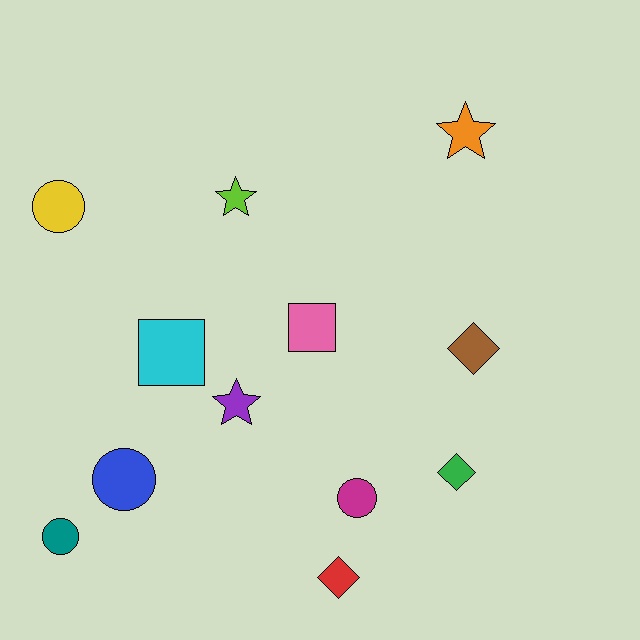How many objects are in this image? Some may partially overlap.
There are 12 objects.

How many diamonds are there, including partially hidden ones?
There are 3 diamonds.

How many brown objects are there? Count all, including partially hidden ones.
There is 1 brown object.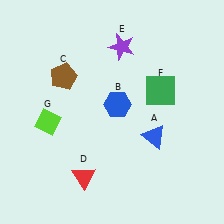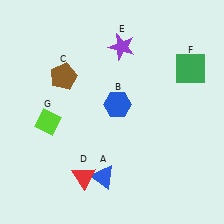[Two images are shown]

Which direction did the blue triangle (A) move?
The blue triangle (A) moved left.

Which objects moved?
The objects that moved are: the blue triangle (A), the green square (F).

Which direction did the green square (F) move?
The green square (F) moved right.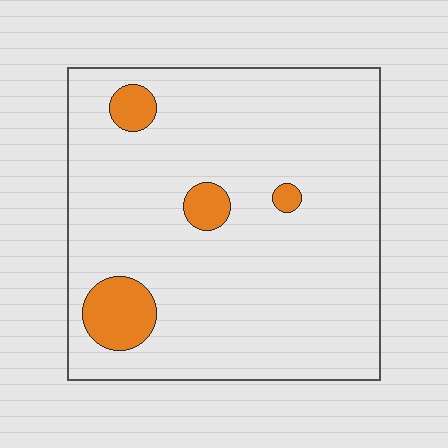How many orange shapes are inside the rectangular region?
4.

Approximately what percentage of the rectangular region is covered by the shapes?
Approximately 10%.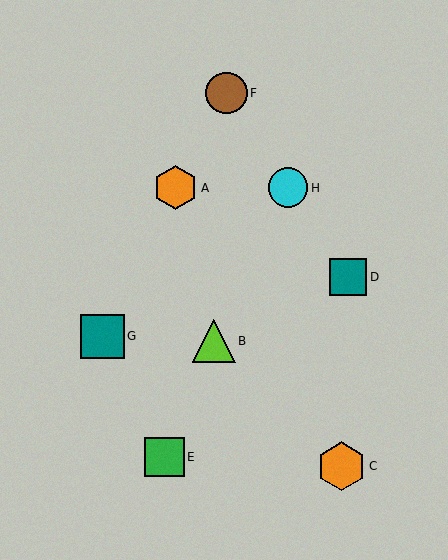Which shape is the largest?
The orange hexagon (labeled C) is the largest.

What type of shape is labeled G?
Shape G is a teal square.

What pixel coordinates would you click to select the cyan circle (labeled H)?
Click at (288, 188) to select the cyan circle H.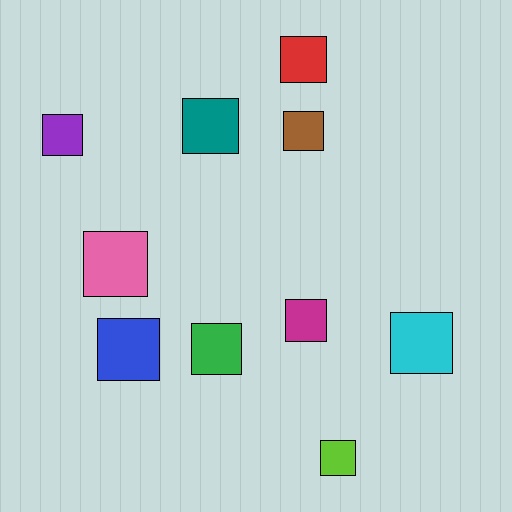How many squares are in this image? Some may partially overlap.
There are 10 squares.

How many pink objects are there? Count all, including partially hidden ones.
There is 1 pink object.